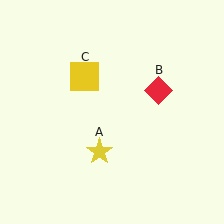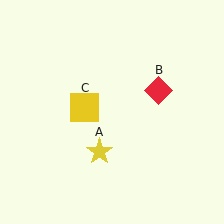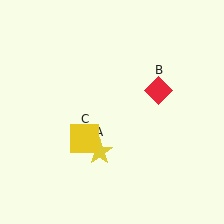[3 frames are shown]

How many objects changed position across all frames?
1 object changed position: yellow square (object C).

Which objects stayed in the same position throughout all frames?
Yellow star (object A) and red diamond (object B) remained stationary.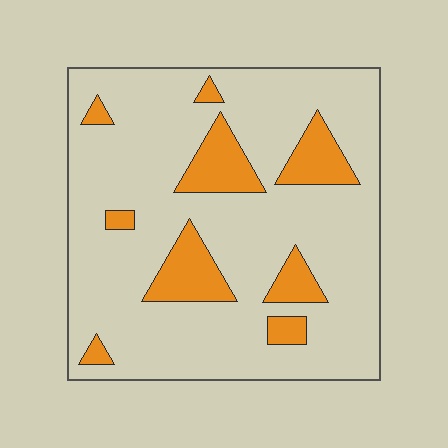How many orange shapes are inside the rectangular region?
9.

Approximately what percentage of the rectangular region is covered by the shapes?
Approximately 15%.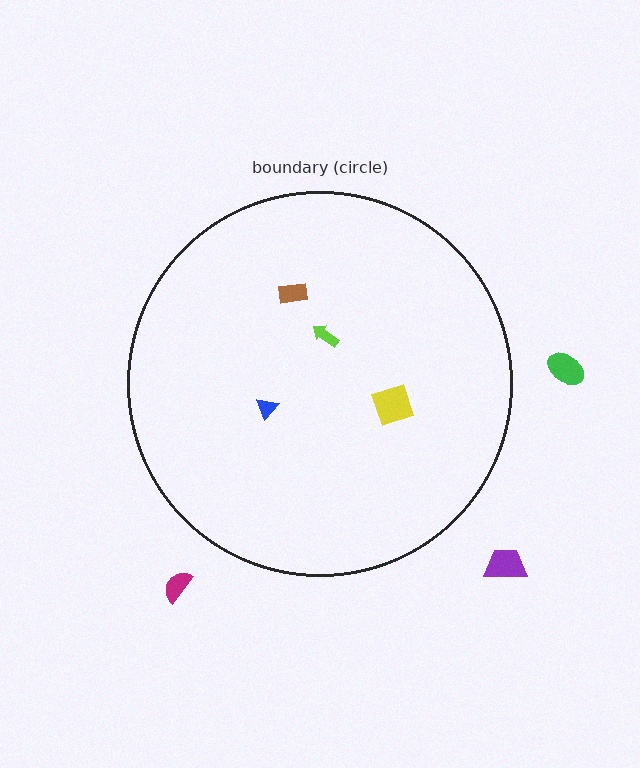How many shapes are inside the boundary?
4 inside, 3 outside.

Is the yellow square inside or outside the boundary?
Inside.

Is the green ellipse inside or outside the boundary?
Outside.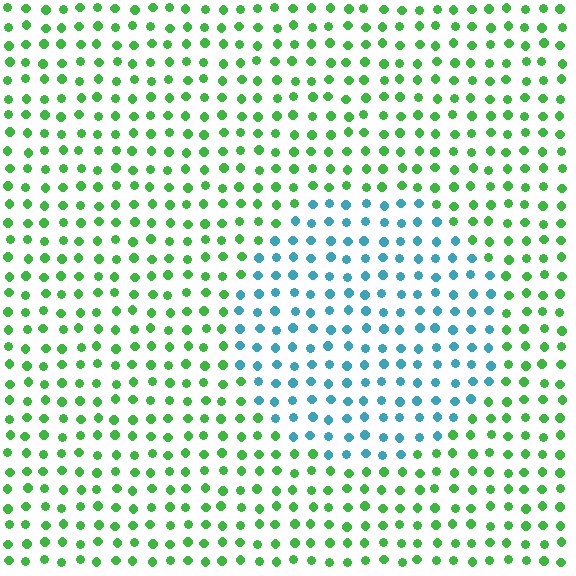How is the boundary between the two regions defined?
The boundary is defined purely by a slight shift in hue (about 68 degrees). Spacing, size, and orientation are identical on both sides.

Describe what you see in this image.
The image is filled with small green elements in a uniform arrangement. A circle-shaped region is visible where the elements are tinted to a slightly different hue, forming a subtle color boundary.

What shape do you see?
I see a circle.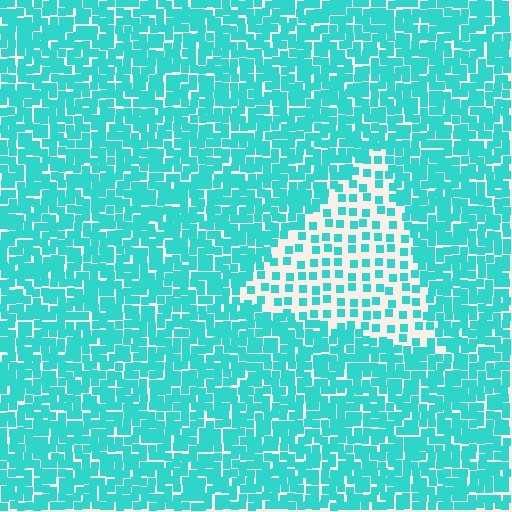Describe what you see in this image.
The image contains small cyan elements arranged at two different densities. A triangle-shaped region is visible where the elements are less densely packed than the surrounding area.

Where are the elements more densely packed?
The elements are more densely packed outside the triangle boundary.